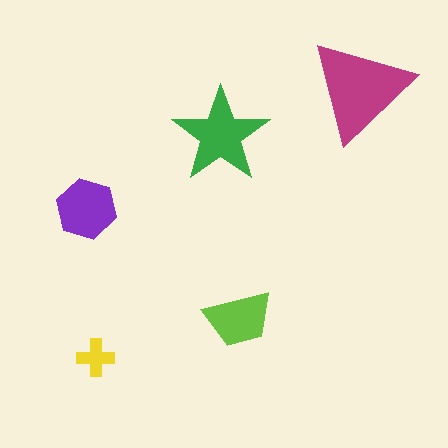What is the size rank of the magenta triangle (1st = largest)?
1st.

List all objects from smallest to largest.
The yellow cross, the lime trapezoid, the purple hexagon, the green star, the magenta triangle.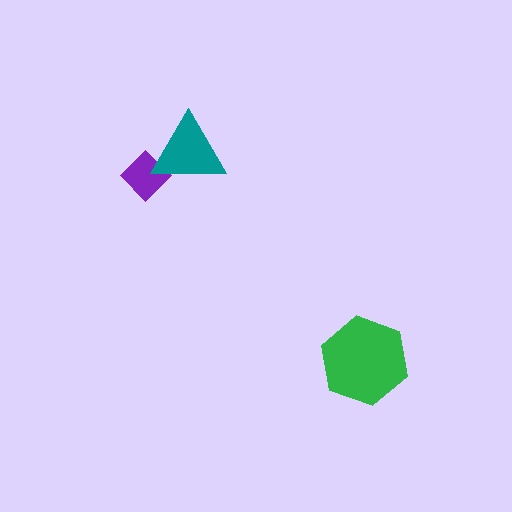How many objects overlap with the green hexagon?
0 objects overlap with the green hexagon.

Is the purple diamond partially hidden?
Yes, it is partially covered by another shape.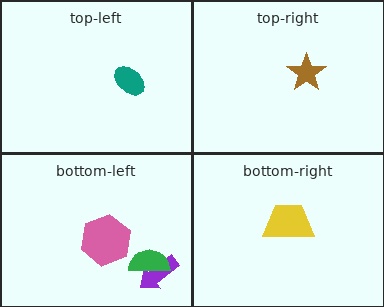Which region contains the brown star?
The top-right region.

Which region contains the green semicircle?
The bottom-left region.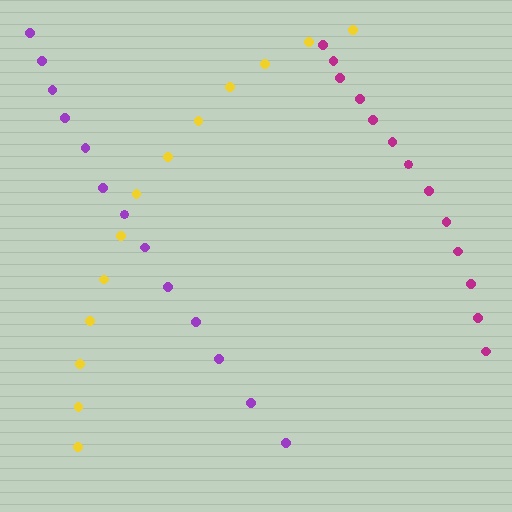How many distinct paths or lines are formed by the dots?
There are 3 distinct paths.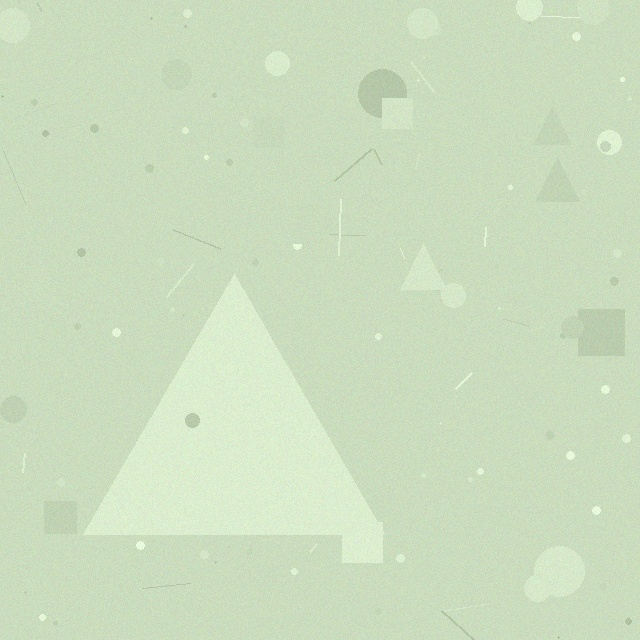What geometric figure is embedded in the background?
A triangle is embedded in the background.